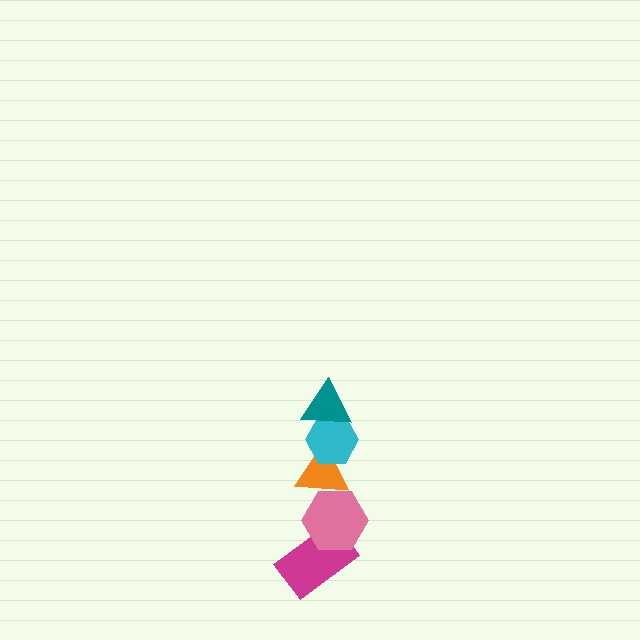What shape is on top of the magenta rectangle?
The pink hexagon is on top of the magenta rectangle.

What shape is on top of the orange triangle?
The cyan hexagon is on top of the orange triangle.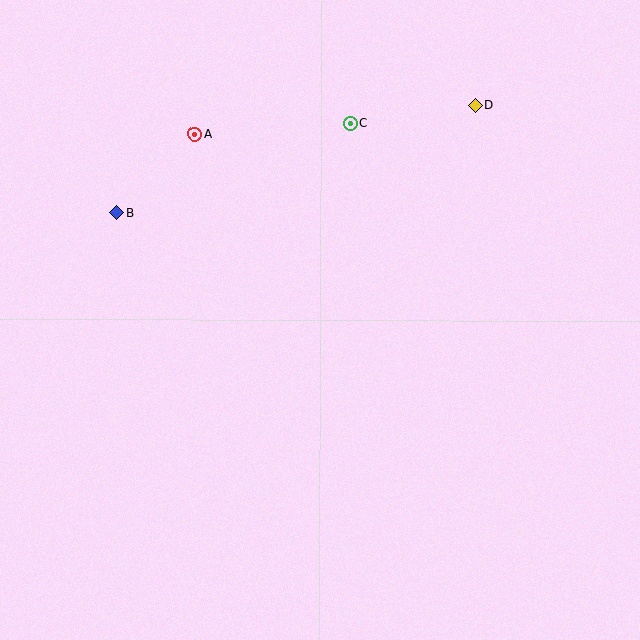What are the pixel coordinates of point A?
Point A is at (195, 134).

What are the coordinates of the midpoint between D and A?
The midpoint between D and A is at (335, 119).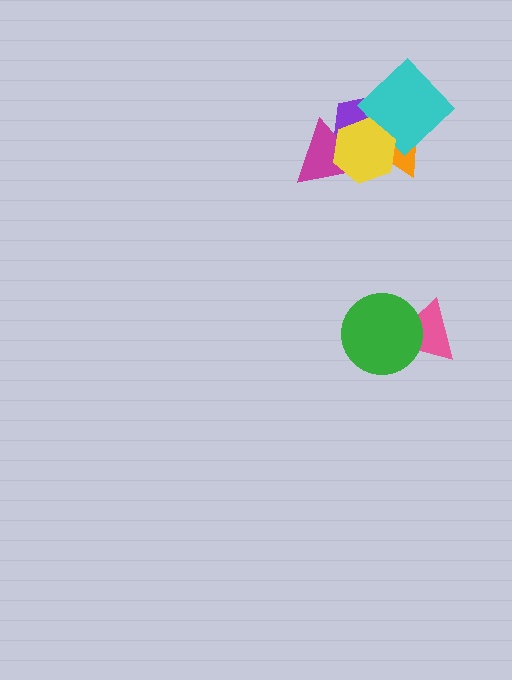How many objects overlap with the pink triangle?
1 object overlaps with the pink triangle.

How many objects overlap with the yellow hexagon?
4 objects overlap with the yellow hexagon.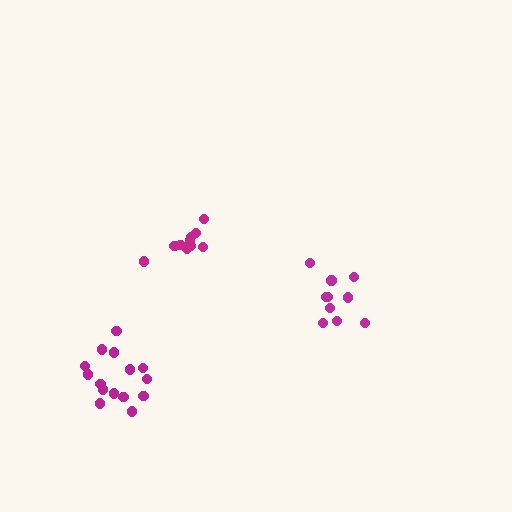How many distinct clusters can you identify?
There are 3 distinct clusters.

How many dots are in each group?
Group 1: 15 dots, Group 2: 10 dots, Group 3: 10 dots (35 total).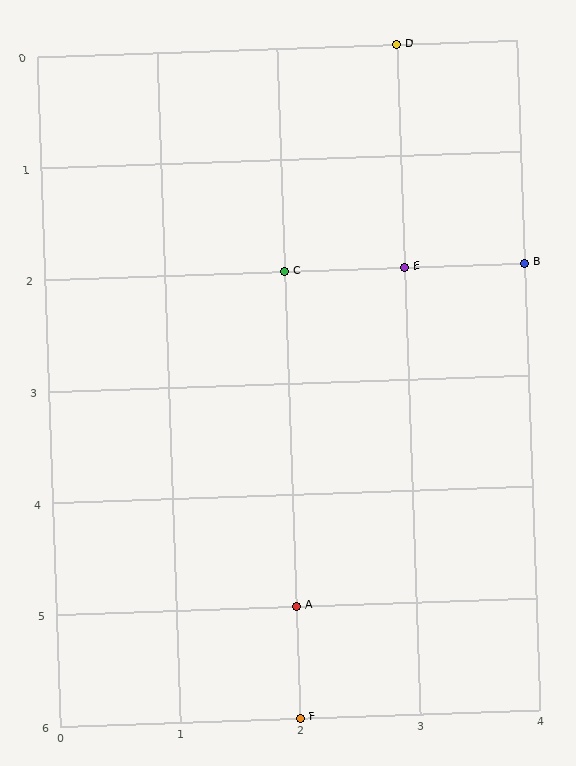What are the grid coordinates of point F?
Point F is at grid coordinates (2, 6).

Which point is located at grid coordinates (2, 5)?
Point A is at (2, 5).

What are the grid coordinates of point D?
Point D is at grid coordinates (3, 0).